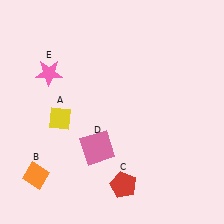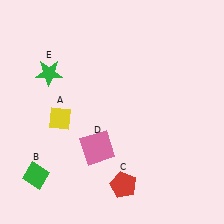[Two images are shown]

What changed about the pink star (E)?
In Image 1, E is pink. In Image 2, it changed to green.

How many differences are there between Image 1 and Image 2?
There are 2 differences between the two images.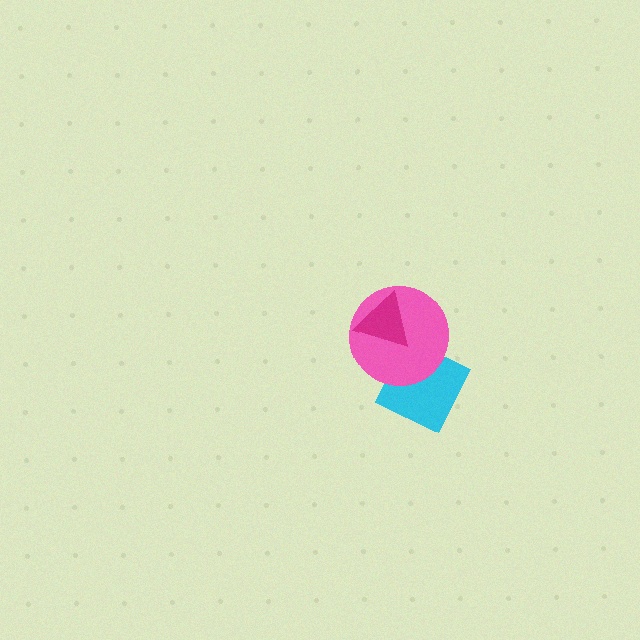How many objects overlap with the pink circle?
2 objects overlap with the pink circle.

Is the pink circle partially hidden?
Yes, it is partially covered by another shape.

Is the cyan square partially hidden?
Yes, it is partially covered by another shape.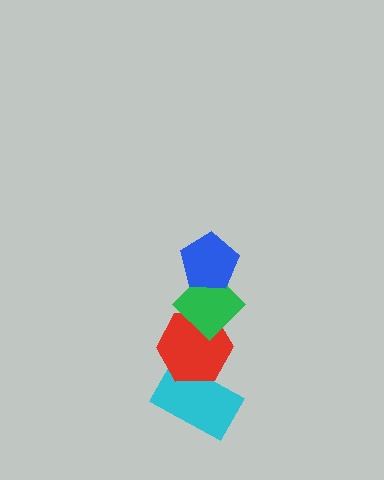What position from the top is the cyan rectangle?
The cyan rectangle is 4th from the top.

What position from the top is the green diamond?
The green diamond is 2nd from the top.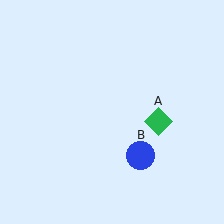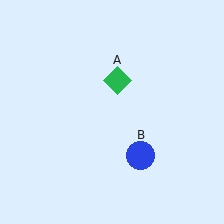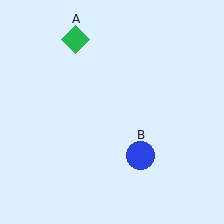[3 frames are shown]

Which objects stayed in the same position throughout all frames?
Blue circle (object B) remained stationary.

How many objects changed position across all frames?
1 object changed position: green diamond (object A).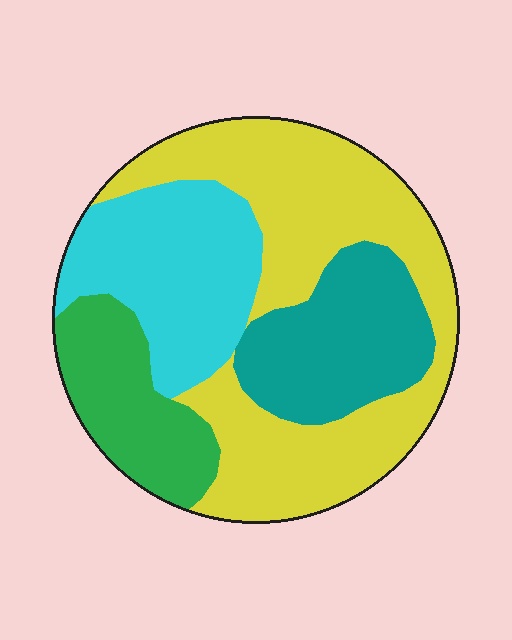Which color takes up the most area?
Yellow, at roughly 45%.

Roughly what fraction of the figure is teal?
Teal covers around 20% of the figure.